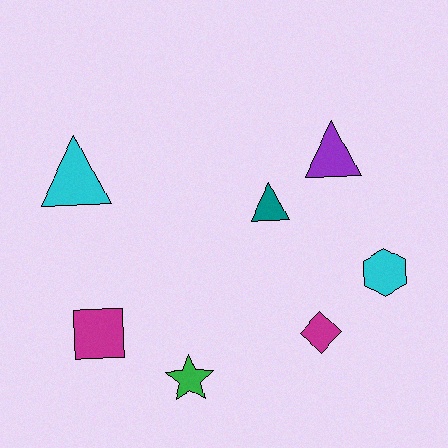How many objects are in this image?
There are 7 objects.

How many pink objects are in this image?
There are no pink objects.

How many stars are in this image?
There is 1 star.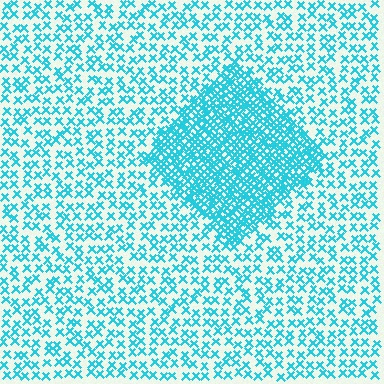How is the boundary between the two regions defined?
The boundary is defined by a change in element density (approximately 2.6x ratio). All elements are the same color, size, and shape.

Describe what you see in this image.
The image contains small cyan elements arranged at two different densities. A diamond-shaped region is visible where the elements are more densely packed than the surrounding area.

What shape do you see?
I see a diamond.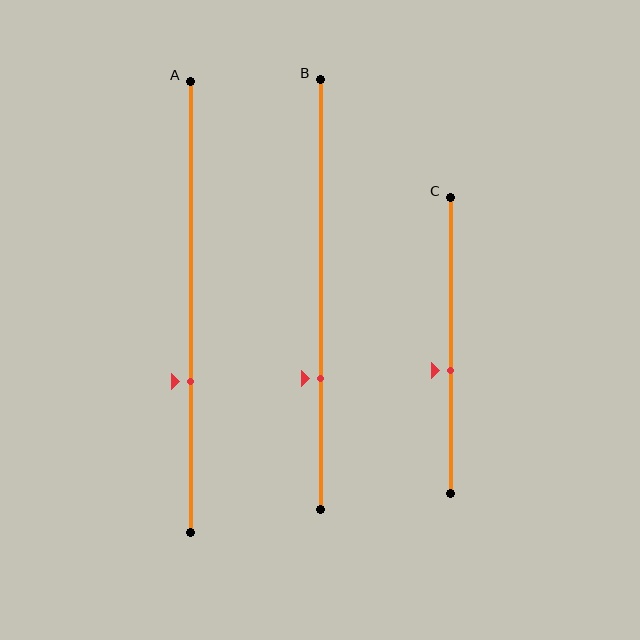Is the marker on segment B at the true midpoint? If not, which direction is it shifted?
No, the marker on segment B is shifted downward by about 19% of the segment length.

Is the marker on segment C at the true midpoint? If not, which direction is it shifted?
No, the marker on segment C is shifted downward by about 8% of the segment length.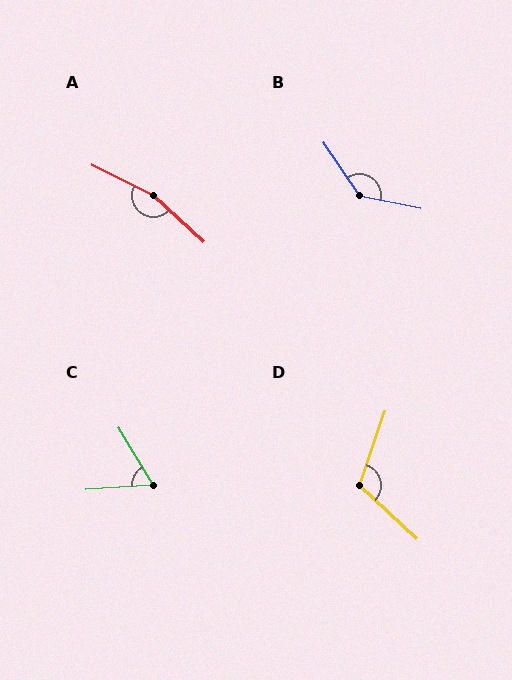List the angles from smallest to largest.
C (63°), D (114°), B (136°), A (164°).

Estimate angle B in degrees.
Approximately 136 degrees.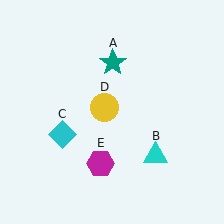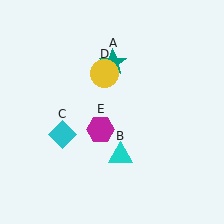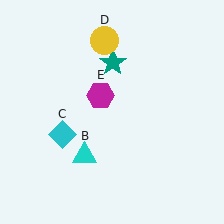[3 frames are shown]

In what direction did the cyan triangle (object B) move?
The cyan triangle (object B) moved left.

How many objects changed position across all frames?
3 objects changed position: cyan triangle (object B), yellow circle (object D), magenta hexagon (object E).